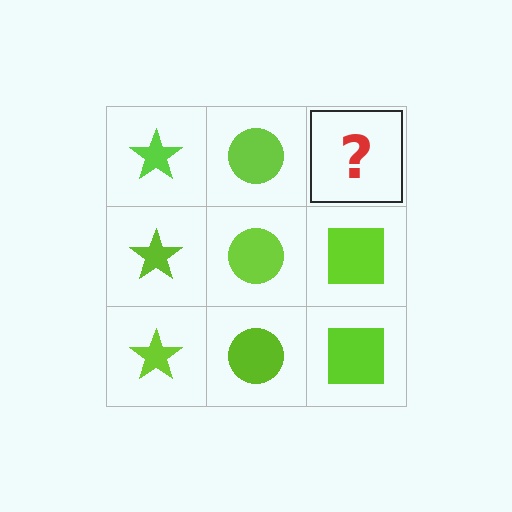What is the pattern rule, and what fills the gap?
The rule is that each column has a consistent shape. The gap should be filled with a lime square.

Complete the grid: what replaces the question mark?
The question mark should be replaced with a lime square.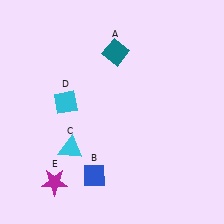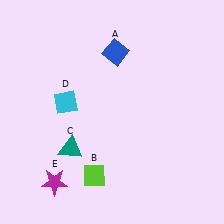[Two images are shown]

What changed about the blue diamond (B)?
In Image 1, B is blue. In Image 2, it changed to lime.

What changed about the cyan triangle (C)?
In Image 1, C is cyan. In Image 2, it changed to teal.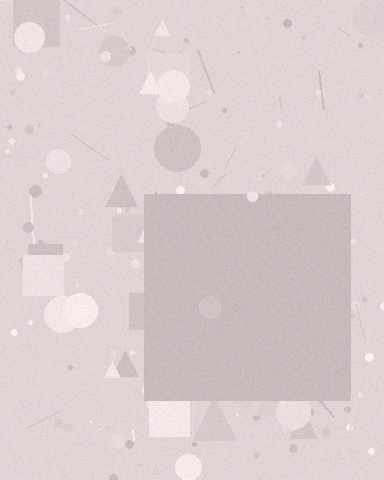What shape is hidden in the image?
A square is hidden in the image.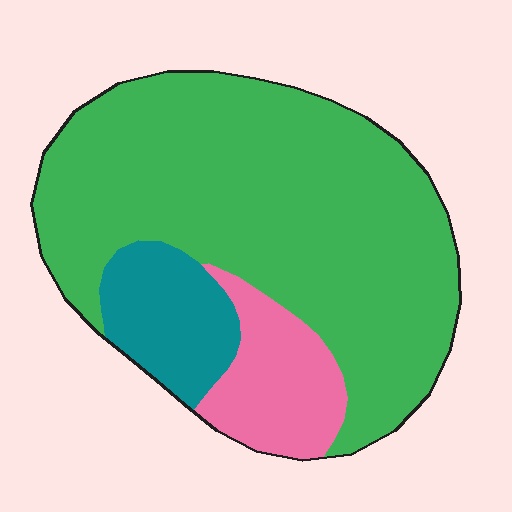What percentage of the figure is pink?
Pink covers roughly 15% of the figure.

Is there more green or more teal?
Green.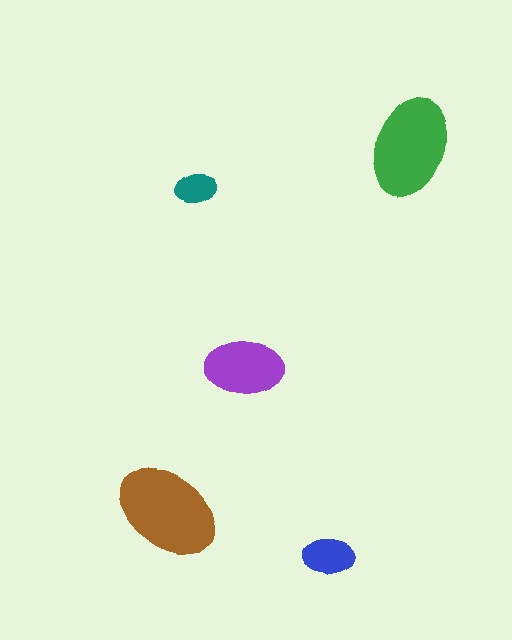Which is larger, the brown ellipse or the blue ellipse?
The brown one.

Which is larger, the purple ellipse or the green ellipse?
The green one.